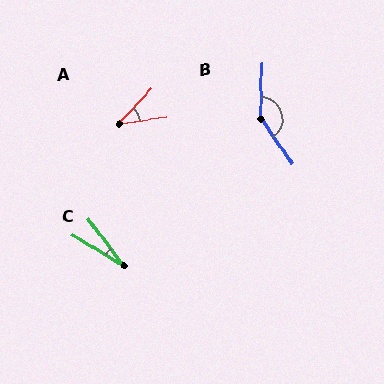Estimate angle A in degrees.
Approximately 39 degrees.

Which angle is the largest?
B, at approximately 144 degrees.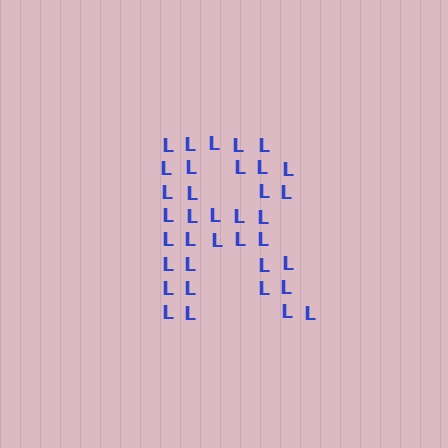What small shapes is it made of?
It is made of small letter L's.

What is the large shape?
The large shape is the letter R.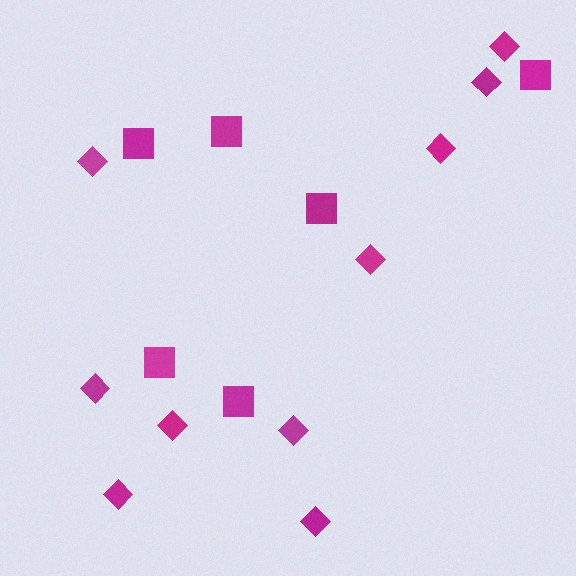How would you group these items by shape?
There are 2 groups: one group of squares (6) and one group of diamonds (10).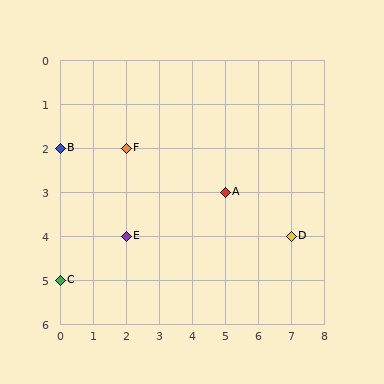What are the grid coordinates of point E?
Point E is at grid coordinates (2, 4).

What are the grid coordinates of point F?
Point F is at grid coordinates (2, 2).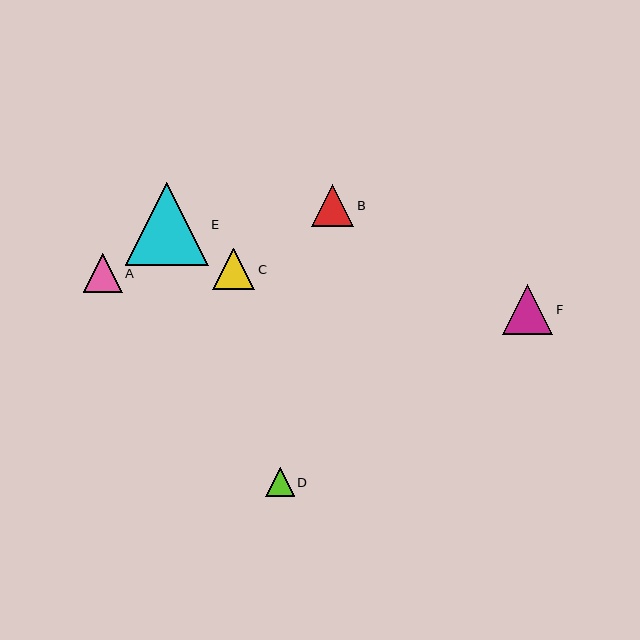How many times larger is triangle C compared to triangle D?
Triangle C is approximately 1.5 times the size of triangle D.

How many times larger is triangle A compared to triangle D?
Triangle A is approximately 1.4 times the size of triangle D.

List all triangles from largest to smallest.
From largest to smallest: E, F, C, B, A, D.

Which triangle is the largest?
Triangle E is the largest with a size of approximately 83 pixels.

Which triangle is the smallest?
Triangle D is the smallest with a size of approximately 29 pixels.